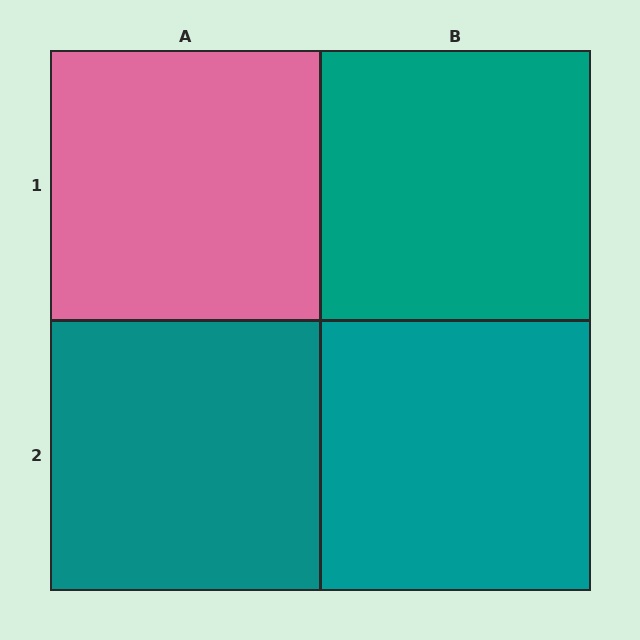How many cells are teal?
3 cells are teal.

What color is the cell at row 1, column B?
Teal.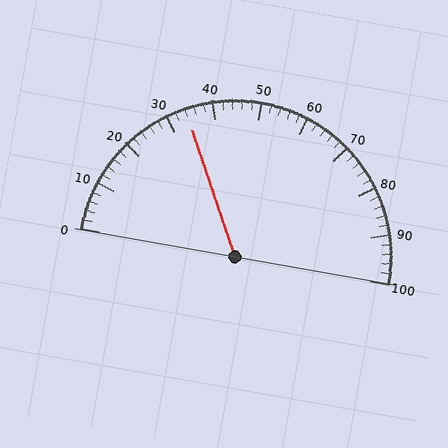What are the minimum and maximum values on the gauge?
The gauge ranges from 0 to 100.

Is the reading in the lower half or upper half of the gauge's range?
The reading is in the lower half of the range (0 to 100).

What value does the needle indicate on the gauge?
The needle indicates approximately 34.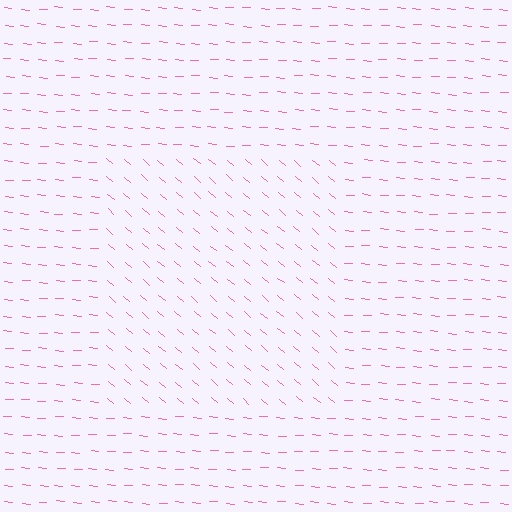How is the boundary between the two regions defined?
The boundary is defined purely by a change in line orientation (approximately 36 degrees difference). All lines are the same color and thickness.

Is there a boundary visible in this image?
Yes, there is a texture boundary formed by a change in line orientation.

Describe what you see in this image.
The image is filled with small pink line segments. A rectangle region in the image has lines oriented differently from the surrounding lines, creating a visible texture boundary.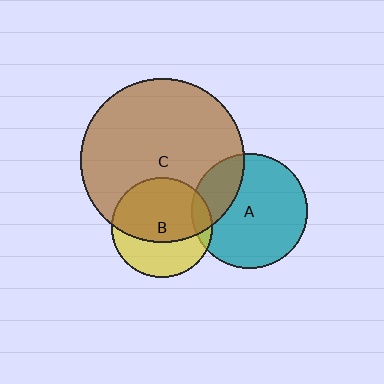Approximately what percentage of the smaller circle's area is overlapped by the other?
Approximately 10%.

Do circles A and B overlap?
Yes.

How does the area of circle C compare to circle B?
Approximately 2.6 times.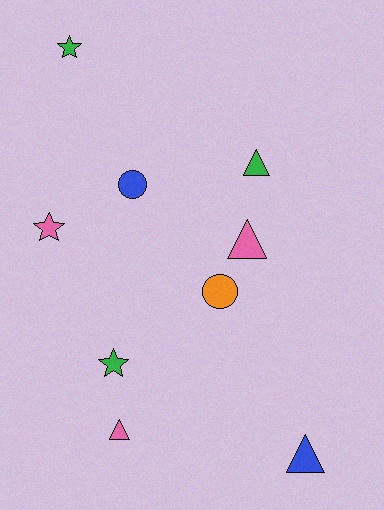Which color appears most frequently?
Green, with 3 objects.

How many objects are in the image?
There are 9 objects.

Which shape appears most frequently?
Triangle, with 4 objects.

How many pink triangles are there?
There are 2 pink triangles.